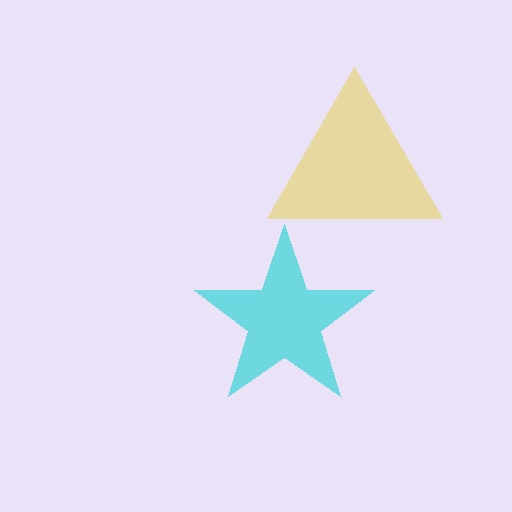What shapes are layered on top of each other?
The layered shapes are: a yellow triangle, a cyan star.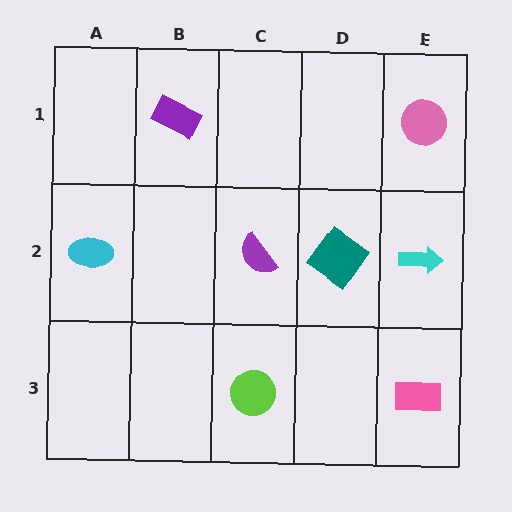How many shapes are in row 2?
4 shapes.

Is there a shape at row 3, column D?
No, that cell is empty.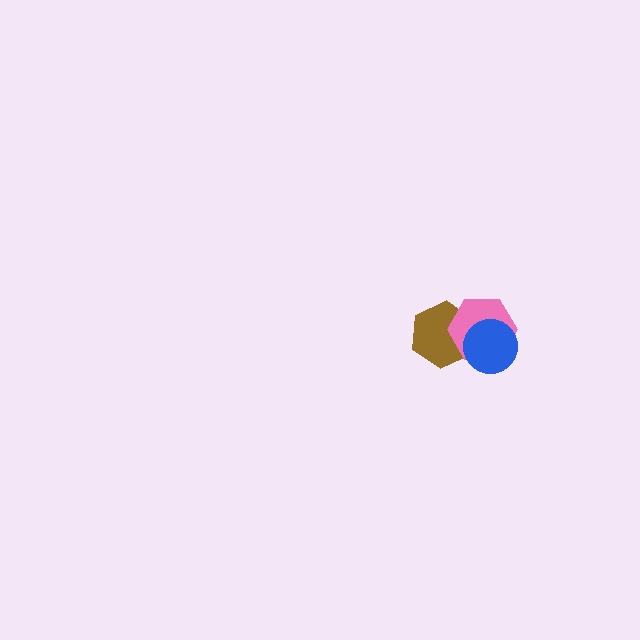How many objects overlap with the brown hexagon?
2 objects overlap with the brown hexagon.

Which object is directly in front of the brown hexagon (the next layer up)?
The pink hexagon is directly in front of the brown hexagon.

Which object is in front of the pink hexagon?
The blue circle is in front of the pink hexagon.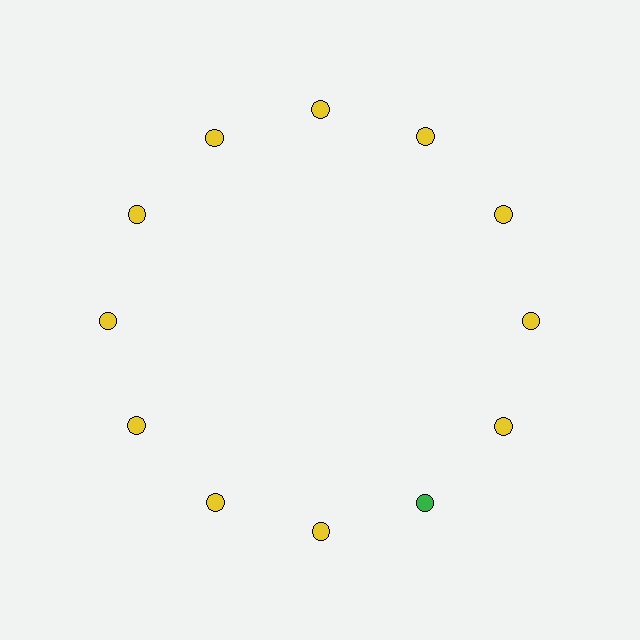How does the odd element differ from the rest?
It has a different color: green instead of yellow.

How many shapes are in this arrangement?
There are 12 shapes arranged in a ring pattern.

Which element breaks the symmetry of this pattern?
The green circle at roughly the 5 o'clock position breaks the symmetry. All other shapes are yellow circles.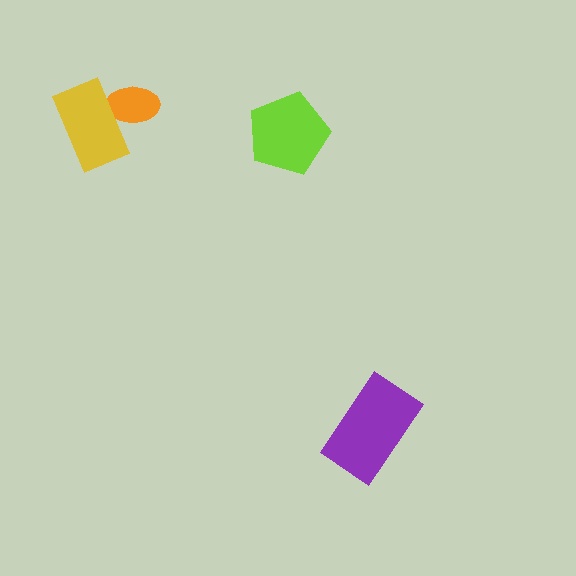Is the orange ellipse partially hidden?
Yes, it is partially covered by another shape.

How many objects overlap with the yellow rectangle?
1 object overlaps with the yellow rectangle.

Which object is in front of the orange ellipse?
The yellow rectangle is in front of the orange ellipse.